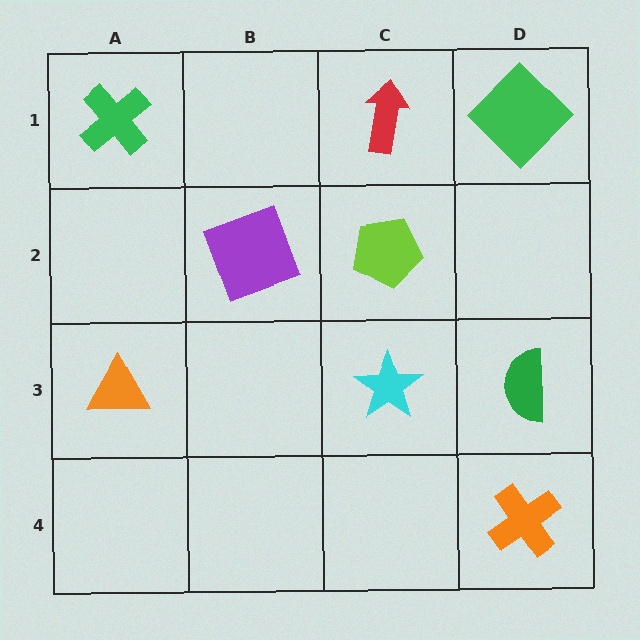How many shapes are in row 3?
3 shapes.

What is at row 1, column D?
A green diamond.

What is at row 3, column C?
A cyan star.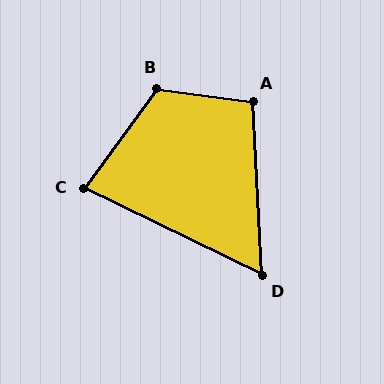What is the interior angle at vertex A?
Approximately 101 degrees (obtuse).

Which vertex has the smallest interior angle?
D, at approximately 61 degrees.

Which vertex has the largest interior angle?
B, at approximately 119 degrees.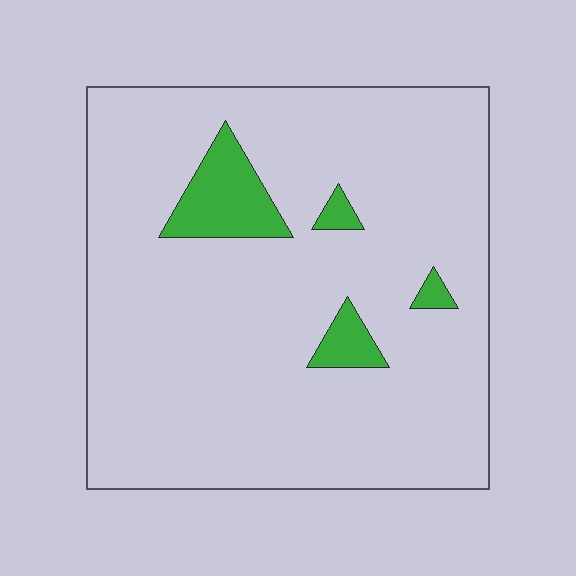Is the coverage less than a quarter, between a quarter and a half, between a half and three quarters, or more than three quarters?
Less than a quarter.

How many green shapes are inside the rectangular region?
4.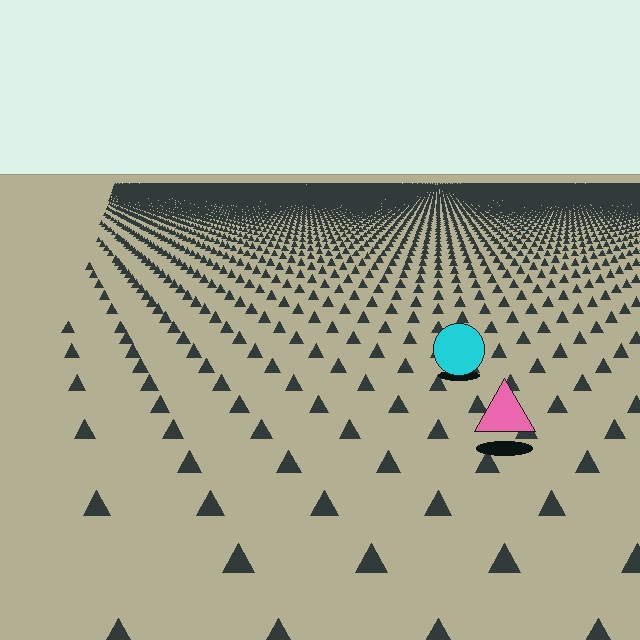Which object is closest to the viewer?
The pink triangle is closest. The texture marks near it are larger and more spread out.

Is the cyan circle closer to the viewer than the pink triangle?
No. The pink triangle is closer — you can tell from the texture gradient: the ground texture is coarser near it.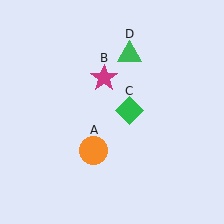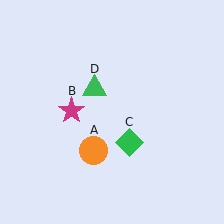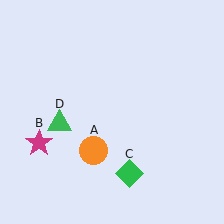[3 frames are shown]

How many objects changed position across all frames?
3 objects changed position: magenta star (object B), green diamond (object C), green triangle (object D).